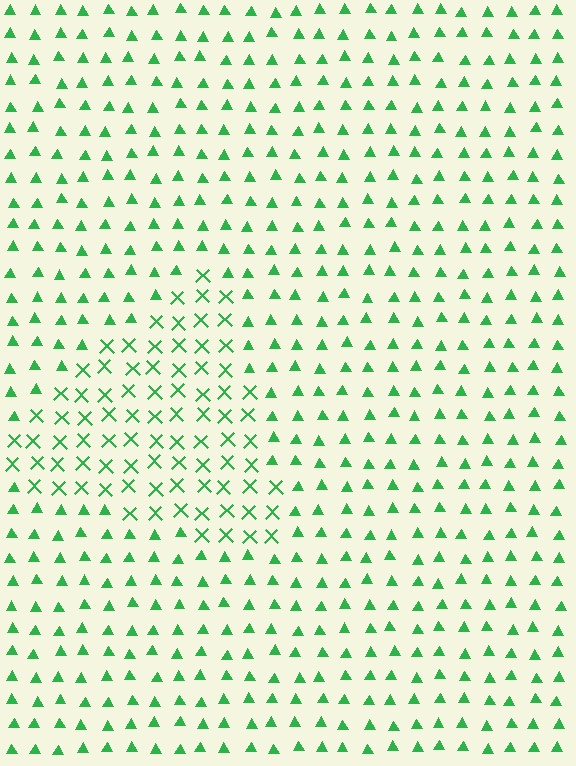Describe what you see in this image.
The image is filled with small green elements arranged in a uniform grid. A triangle-shaped region contains X marks, while the surrounding area contains triangles. The boundary is defined purely by the change in element shape.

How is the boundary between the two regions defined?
The boundary is defined by a change in element shape: X marks inside vs. triangles outside. All elements share the same color and spacing.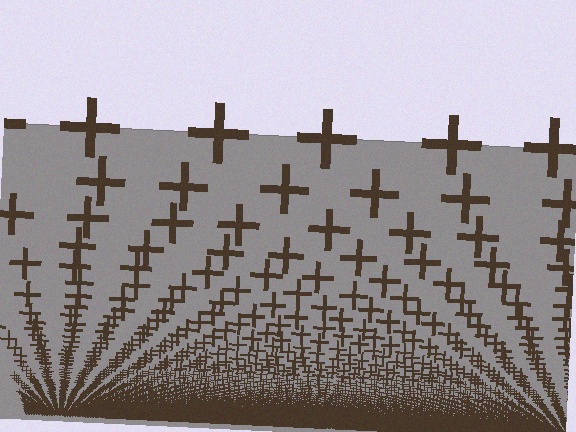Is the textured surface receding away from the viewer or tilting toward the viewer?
The surface appears to tilt toward the viewer. Texture elements get larger and sparser toward the top.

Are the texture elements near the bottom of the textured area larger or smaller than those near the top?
Smaller. The gradient is inverted — elements near the bottom are smaller and denser.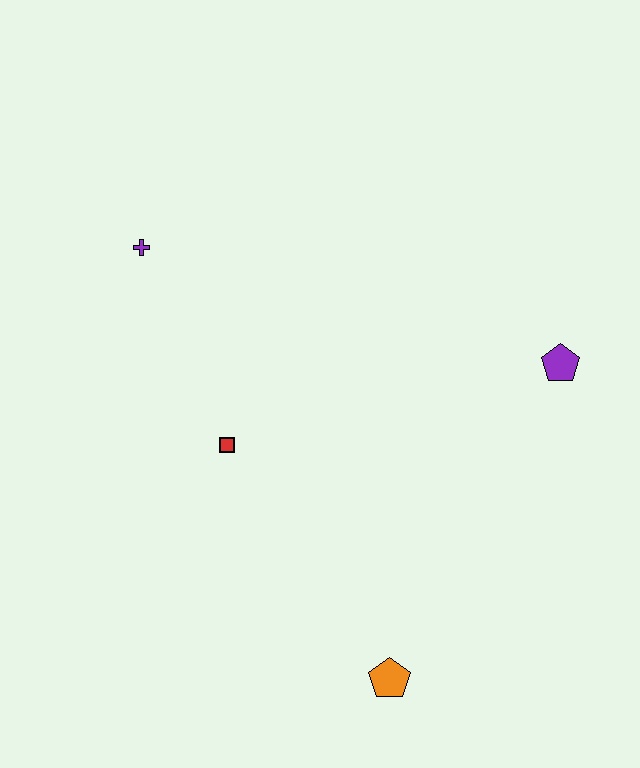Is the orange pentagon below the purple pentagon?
Yes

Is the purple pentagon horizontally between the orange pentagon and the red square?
No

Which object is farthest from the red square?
The purple pentagon is farthest from the red square.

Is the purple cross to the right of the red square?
No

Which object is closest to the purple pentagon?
The red square is closest to the purple pentagon.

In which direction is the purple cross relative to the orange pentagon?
The purple cross is above the orange pentagon.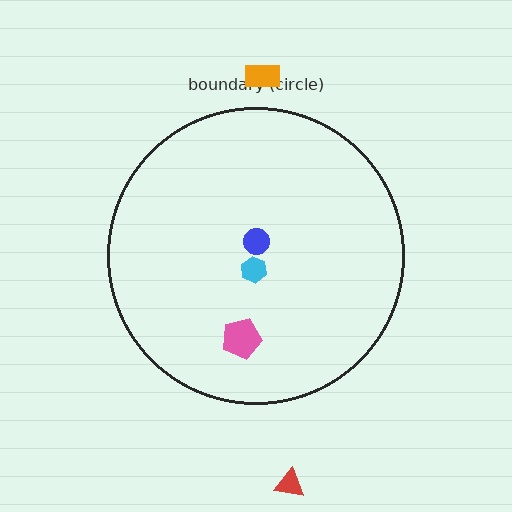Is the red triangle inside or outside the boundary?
Outside.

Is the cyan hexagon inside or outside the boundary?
Inside.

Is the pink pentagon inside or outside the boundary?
Inside.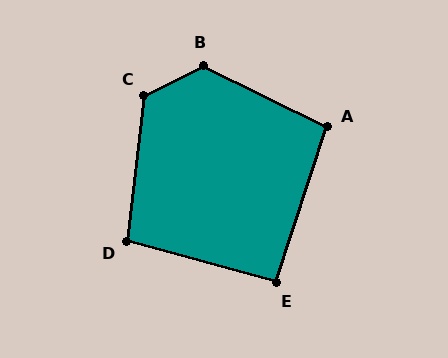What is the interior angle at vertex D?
Approximately 98 degrees (obtuse).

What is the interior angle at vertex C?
Approximately 124 degrees (obtuse).